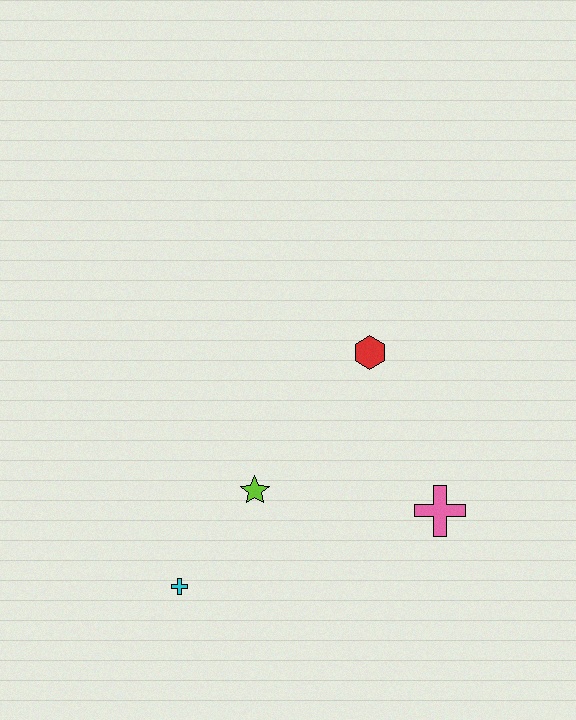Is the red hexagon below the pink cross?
No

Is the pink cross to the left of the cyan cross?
No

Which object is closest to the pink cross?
The red hexagon is closest to the pink cross.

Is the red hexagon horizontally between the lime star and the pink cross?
Yes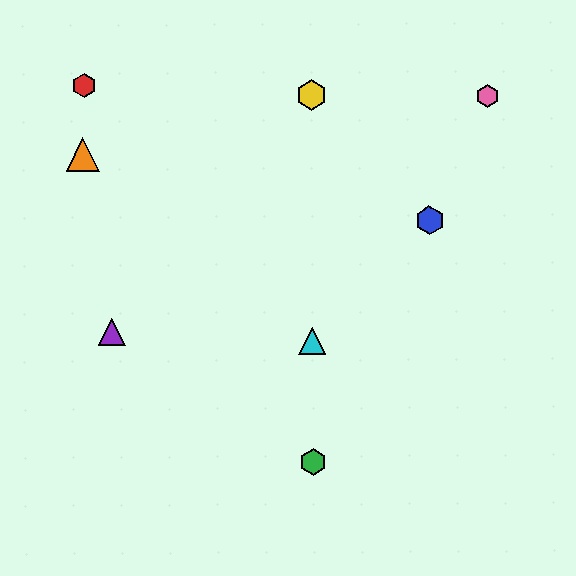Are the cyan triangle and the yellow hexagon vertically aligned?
Yes, both are at x≈313.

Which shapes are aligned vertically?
The green hexagon, the yellow hexagon, the cyan triangle are aligned vertically.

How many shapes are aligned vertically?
3 shapes (the green hexagon, the yellow hexagon, the cyan triangle) are aligned vertically.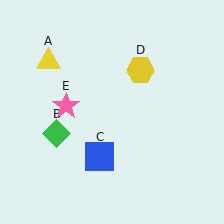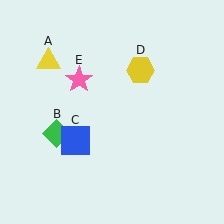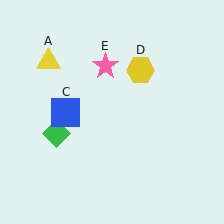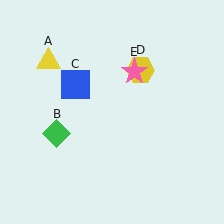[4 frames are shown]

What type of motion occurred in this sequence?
The blue square (object C), pink star (object E) rotated clockwise around the center of the scene.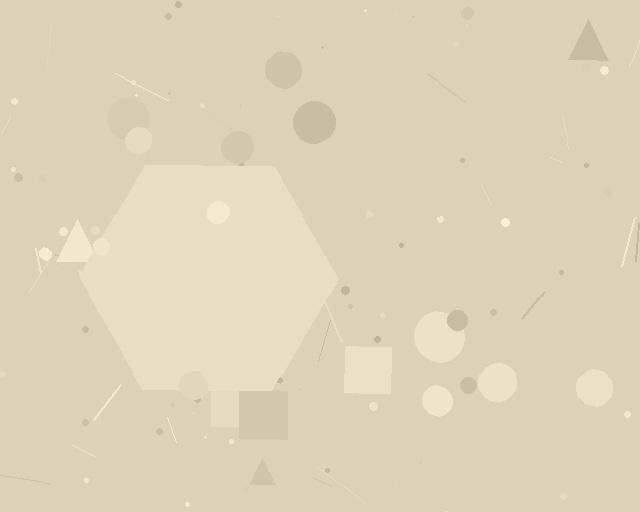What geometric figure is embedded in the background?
A hexagon is embedded in the background.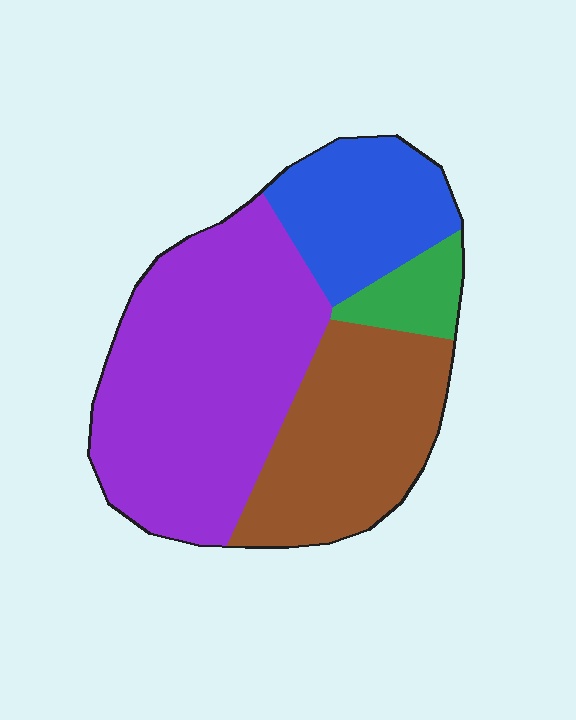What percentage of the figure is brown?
Brown takes up about one quarter (1/4) of the figure.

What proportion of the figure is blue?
Blue takes up less than a quarter of the figure.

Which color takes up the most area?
Purple, at roughly 45%.